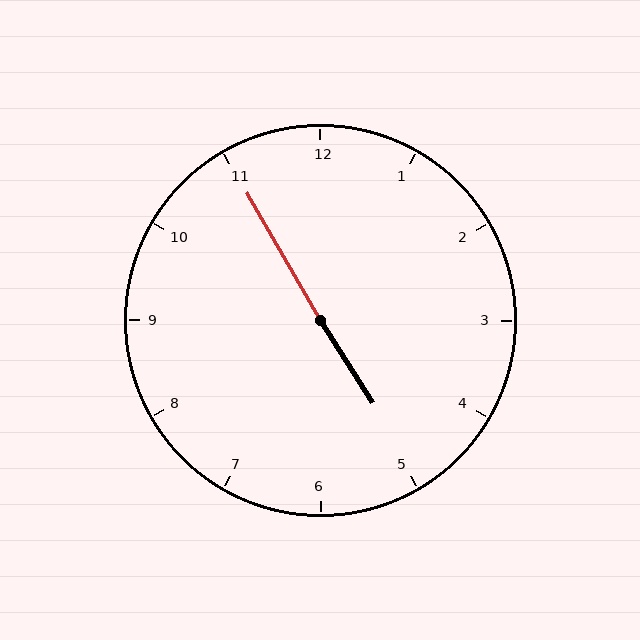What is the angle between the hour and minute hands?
Approximately 178 degrees.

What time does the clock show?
4:55.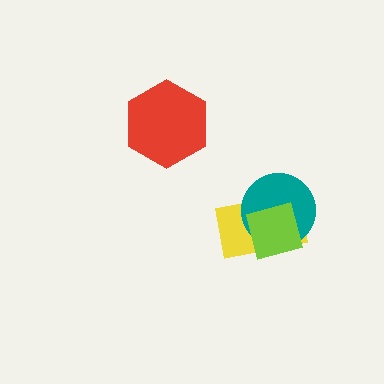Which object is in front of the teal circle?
The lime square is in front of the teal circle.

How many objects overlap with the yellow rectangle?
2 objects overlap with the yellow rectangle.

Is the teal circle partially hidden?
Yes, it is partially covered by another shape.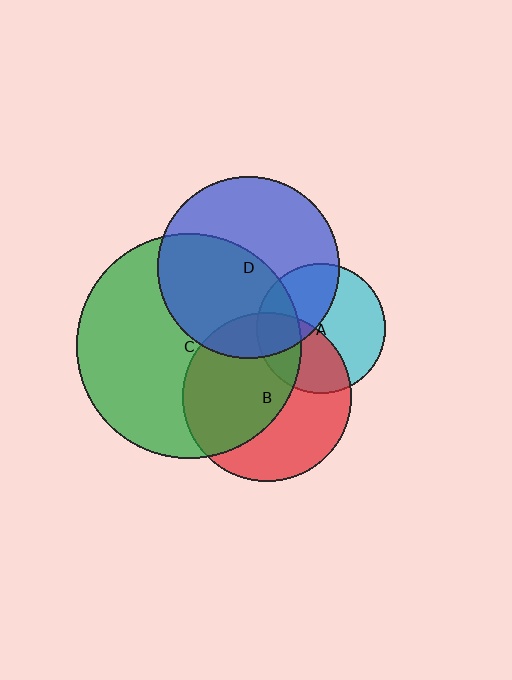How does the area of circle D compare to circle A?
Approximately 2.0 times.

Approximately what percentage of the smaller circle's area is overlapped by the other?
Approximately 40%.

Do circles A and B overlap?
Yes.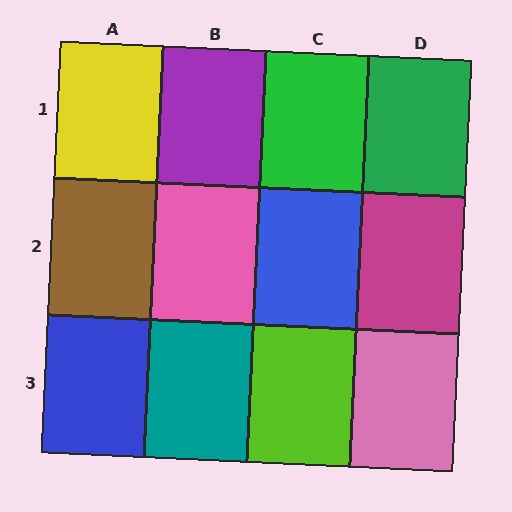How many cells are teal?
1 cell is teal.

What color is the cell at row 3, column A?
Blue.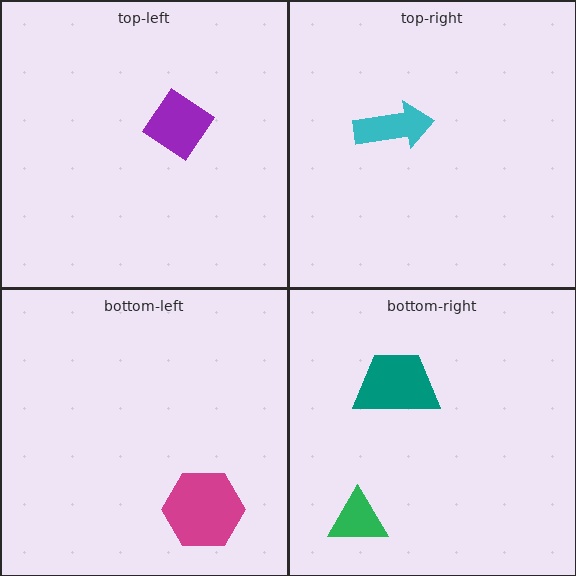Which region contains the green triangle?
The bottom-right region.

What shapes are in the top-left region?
The purple diamond.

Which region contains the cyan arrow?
The top-right region.